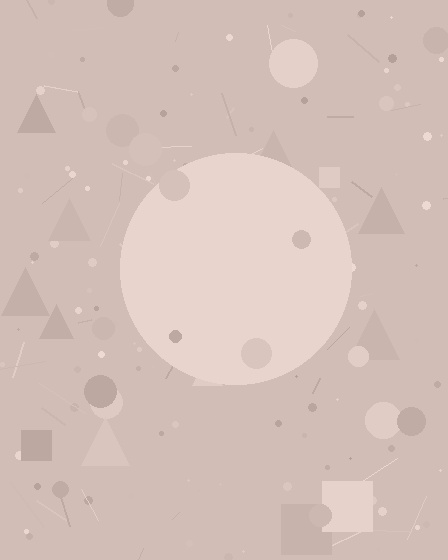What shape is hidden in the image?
A circle is hidden in the image.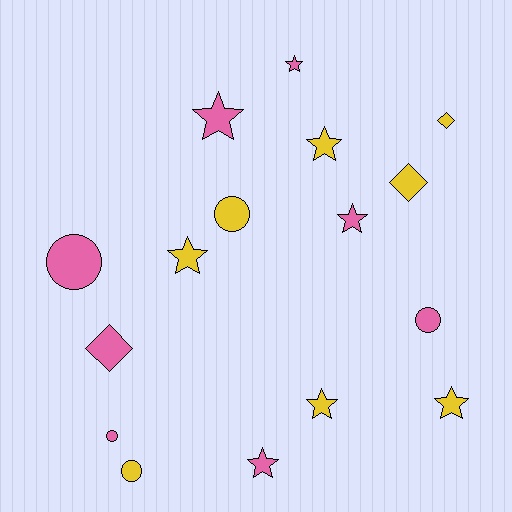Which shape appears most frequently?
Star, with 8 objects.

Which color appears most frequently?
Pink, with 8 objects.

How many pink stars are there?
There are 4 pink stars.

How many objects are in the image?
There are 16 objects.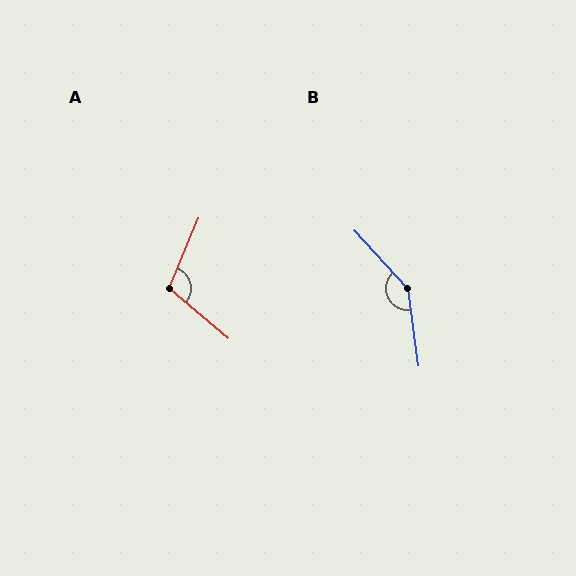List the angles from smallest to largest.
A (108°), B (145°).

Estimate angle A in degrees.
Approximately 108 degrees.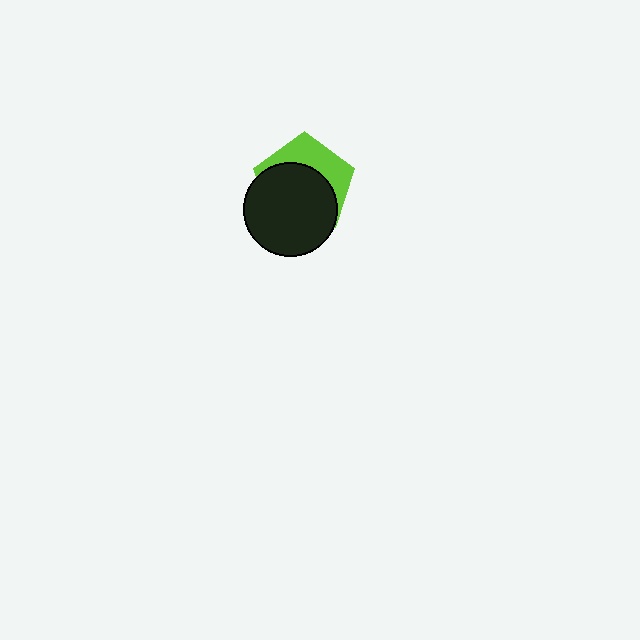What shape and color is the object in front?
The object in front is a black circle.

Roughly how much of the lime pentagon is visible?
A small part of it is visible (roughly 37%).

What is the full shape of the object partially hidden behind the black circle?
The partially hidden object is a lime pentagon.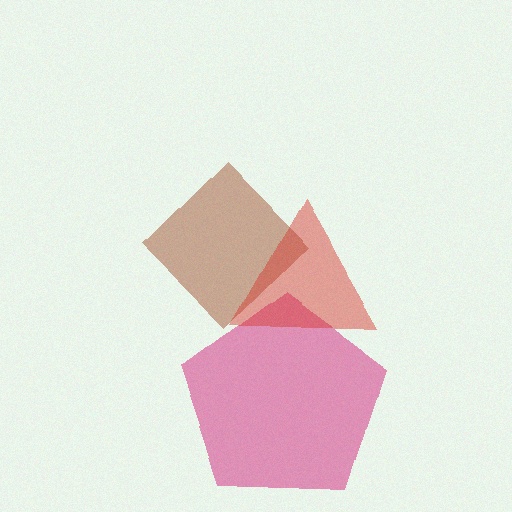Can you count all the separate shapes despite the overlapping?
Yes, there are 3 separate shapes.